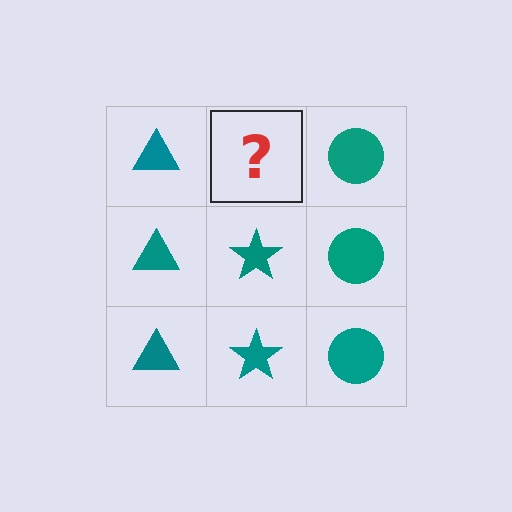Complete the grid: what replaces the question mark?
The question mark should be replaced with a teal star.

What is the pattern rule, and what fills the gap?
The rule is that each column has a consistent shape. The gap should be filled with a teal star.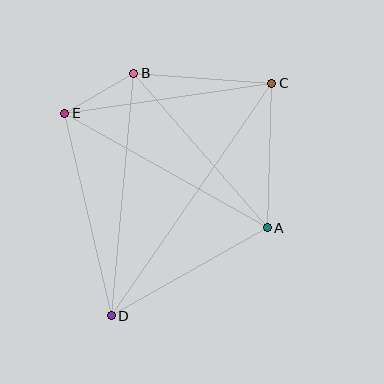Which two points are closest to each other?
Points B and E are closest to each other.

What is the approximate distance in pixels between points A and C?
The distance between A and C is approximately 144 pixels.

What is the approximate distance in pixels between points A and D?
The distance between A and D is approximately 179 pixels.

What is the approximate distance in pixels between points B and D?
The distance between B and D is approximately 244 pixels.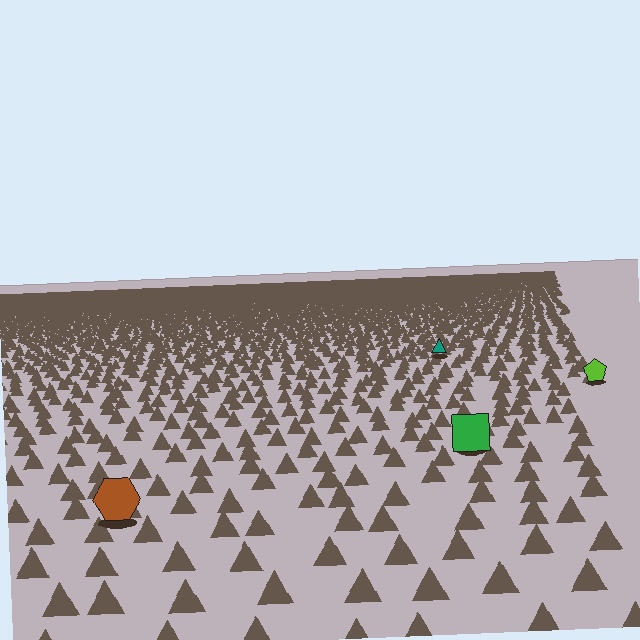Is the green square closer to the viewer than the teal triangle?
Yes. The green square is closer — you can tell from the texture gradient: the ground texture is coarser near it.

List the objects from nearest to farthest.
From nearest to farthest: the brown hexagon, the green square, the lime pentagon, the teal triangle.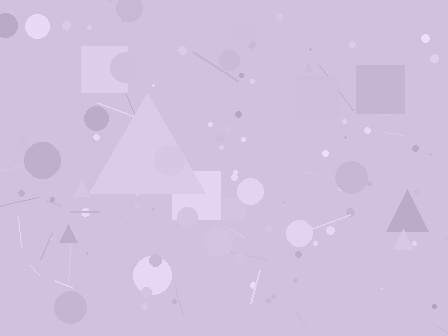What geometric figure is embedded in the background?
A triangle is embedded in the background.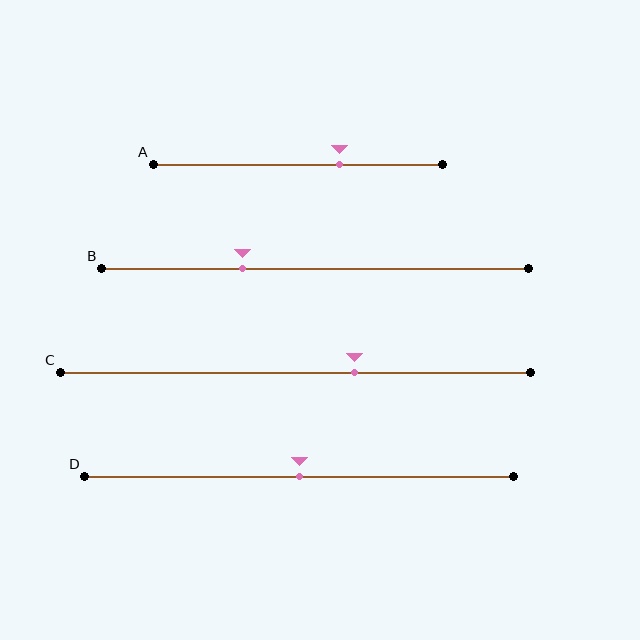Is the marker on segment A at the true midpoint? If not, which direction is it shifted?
No, the marker on segment A is shifted to the right by about 14% of the segment length.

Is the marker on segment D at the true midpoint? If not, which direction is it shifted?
Yes, the marker on segment D is at the true midpoint.